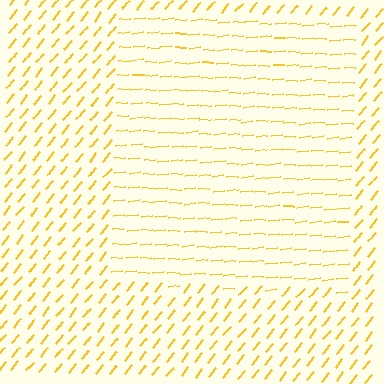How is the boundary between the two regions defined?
The boundary is defined purely by a change in line orientation (approximately 45 degrees difference). All lines are the same color and thickness.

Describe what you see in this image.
The image is filled with small yellow line segments. A rectangle region in the image has lines oriented differently from the surrounding lines, creating a visible texture boundary.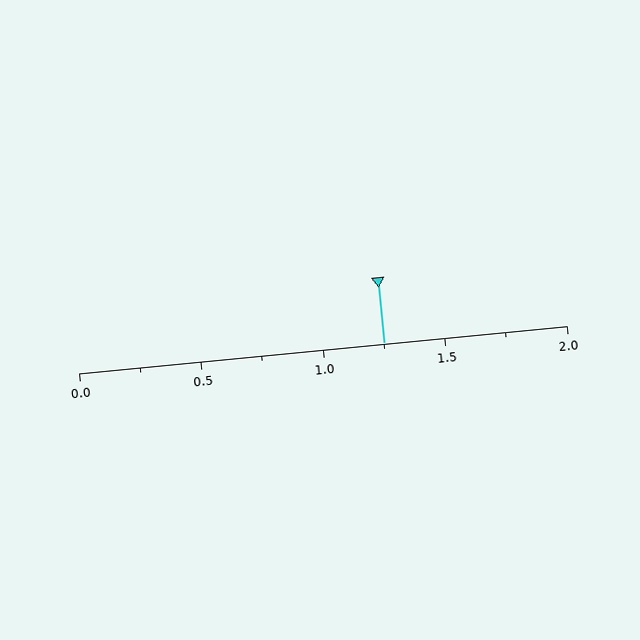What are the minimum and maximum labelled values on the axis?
The axis runs from 0.0 to 2.0.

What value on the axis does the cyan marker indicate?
The marker indicates approximately 1.25.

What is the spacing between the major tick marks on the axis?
The major ticks are spaced 0.5 apart.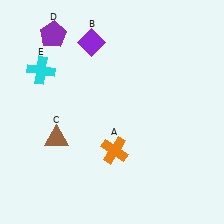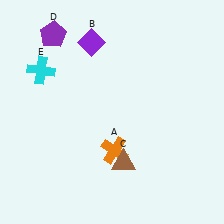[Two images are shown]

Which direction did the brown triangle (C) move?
The brown triangle (C) moved right.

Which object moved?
The brown triangle (C) moved right.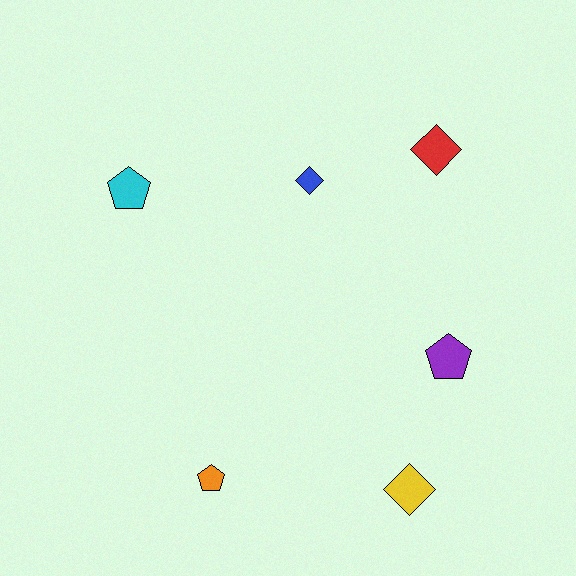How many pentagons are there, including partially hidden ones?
There are 3 pentagons.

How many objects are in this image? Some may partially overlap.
There are 6 objects.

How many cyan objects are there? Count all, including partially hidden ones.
There is 1 cyan object.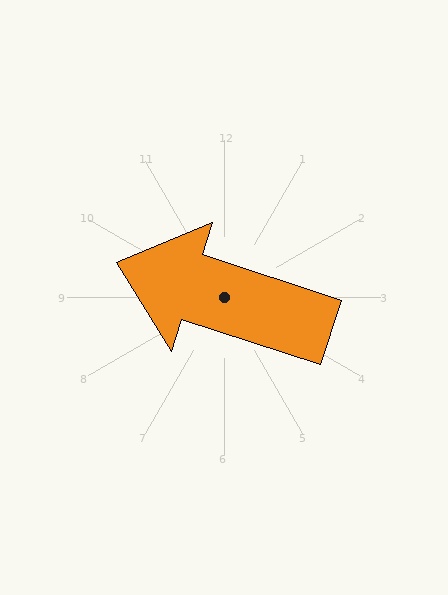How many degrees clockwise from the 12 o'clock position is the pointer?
Approximately 288 degrees.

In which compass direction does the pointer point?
West.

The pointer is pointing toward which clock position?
Roughly 10 o'clock.